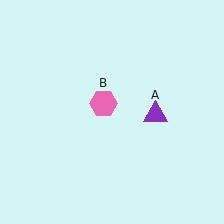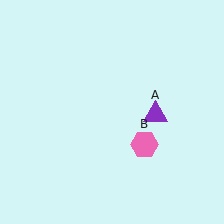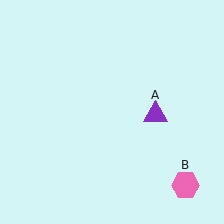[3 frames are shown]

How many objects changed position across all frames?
1 object changed position: pink hexagon (object B).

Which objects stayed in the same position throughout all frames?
Purple triangle (object A) remained stationary.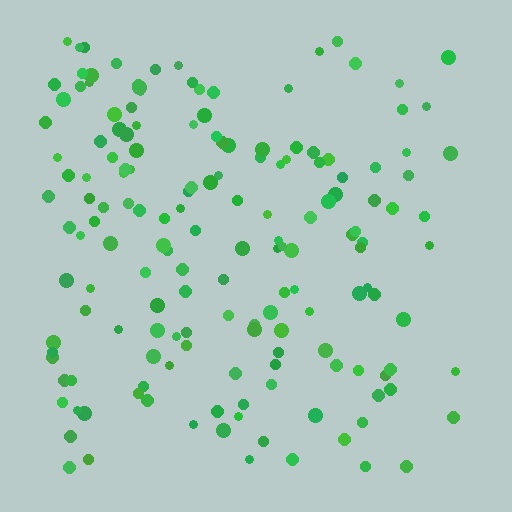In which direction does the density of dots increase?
From right to left, with the left side densest.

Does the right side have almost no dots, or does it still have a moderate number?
Still a moderate number, just noticeably fewer than the left.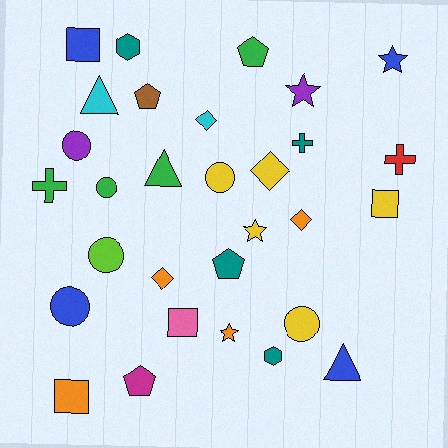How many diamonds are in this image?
There are 4 diamonds.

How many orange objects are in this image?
There are 4 orange objects.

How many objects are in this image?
There are 30 objects.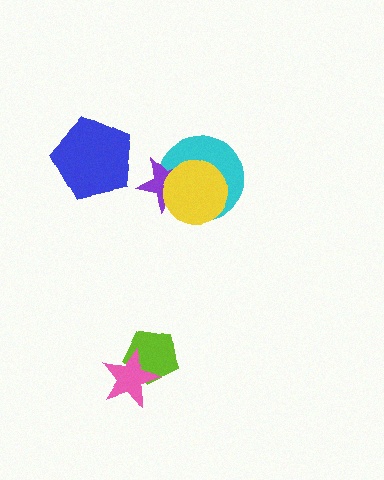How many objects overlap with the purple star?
2 objects overlap with the purple star.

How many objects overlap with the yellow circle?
2 objects overlap with the yellow circle.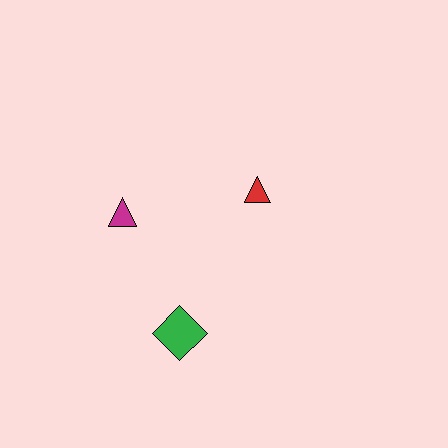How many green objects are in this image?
There is 1 green object.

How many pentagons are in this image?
There are no pentagons.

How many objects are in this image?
There are 3 objects.